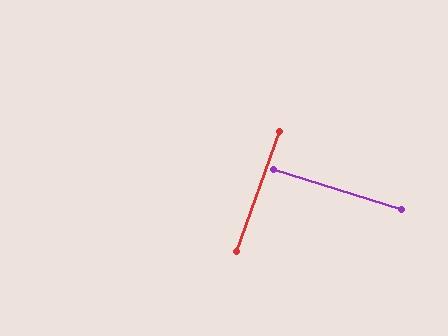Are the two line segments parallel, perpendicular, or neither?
Perpendicular — they meet at approximately 88°.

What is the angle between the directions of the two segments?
Approximately 88 degrees.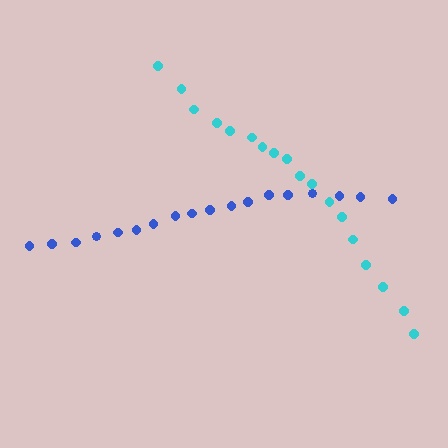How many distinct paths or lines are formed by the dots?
There are 2 distinct paths.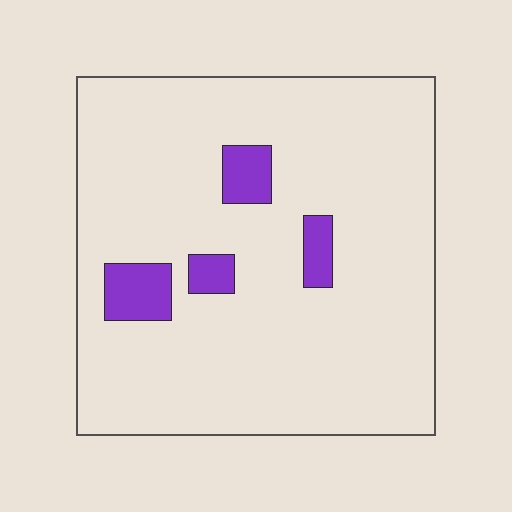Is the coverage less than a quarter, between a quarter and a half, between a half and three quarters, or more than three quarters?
Less than a quarter.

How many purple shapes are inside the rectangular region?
4.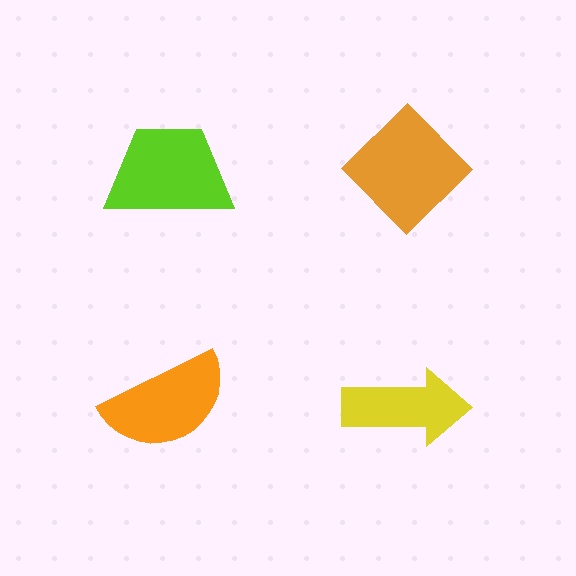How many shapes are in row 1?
2 shapes.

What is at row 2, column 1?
An orange semicircle.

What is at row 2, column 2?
A yellow arrow.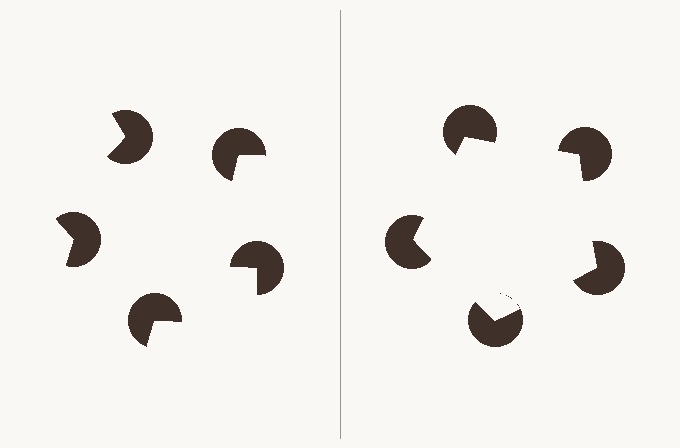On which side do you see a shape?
An illusory pentagon appears on the right side. On the left side the wedge cuts are rotated, so no coherent shape forms.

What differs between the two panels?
The pac-man discs are positioned identically on both sides; only the wedge orientations differ. On the right they align to a pentagon; on the left they are misaligned.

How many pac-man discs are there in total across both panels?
10 — 5 on each side.